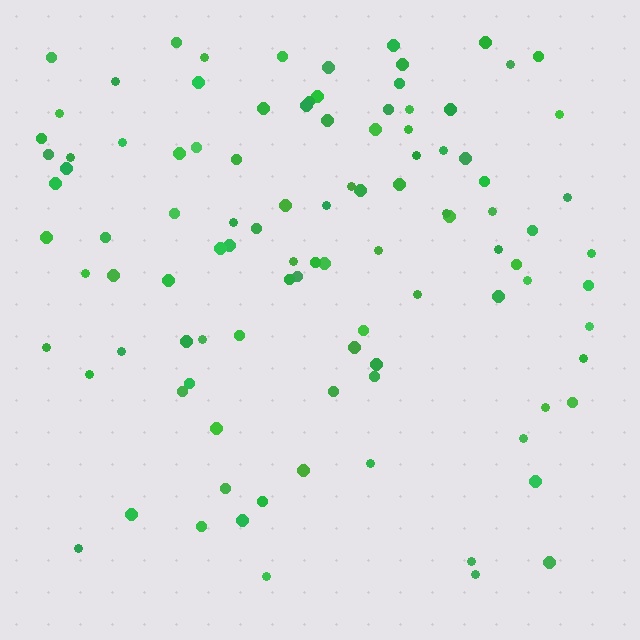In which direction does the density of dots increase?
From bottom to top, with the top side densest.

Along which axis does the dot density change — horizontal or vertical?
Vertical.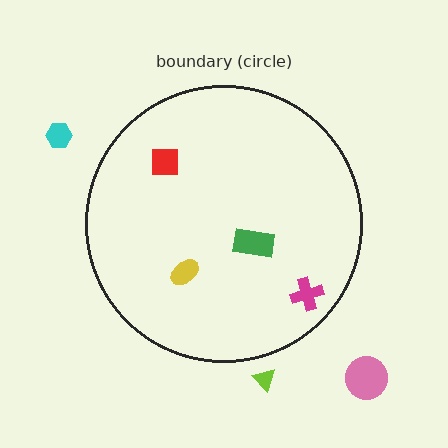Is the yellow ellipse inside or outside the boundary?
Inside.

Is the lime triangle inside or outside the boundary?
Outside.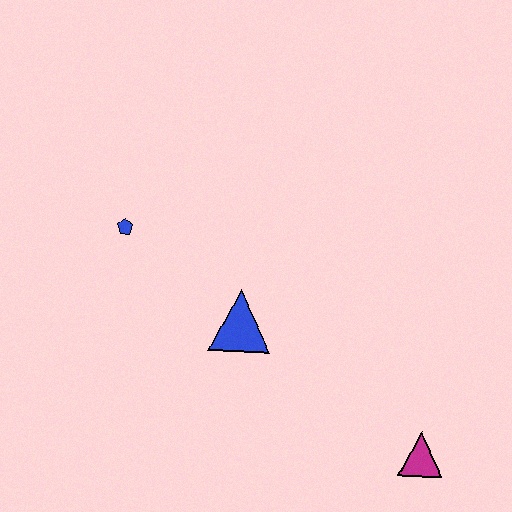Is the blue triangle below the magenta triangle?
No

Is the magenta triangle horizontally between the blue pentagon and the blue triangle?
No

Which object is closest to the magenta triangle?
The blue triangle is closest to the magenta triangle.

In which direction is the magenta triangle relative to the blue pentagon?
The magenta triangle is to the right of the blue pentagon.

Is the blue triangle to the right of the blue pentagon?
Yes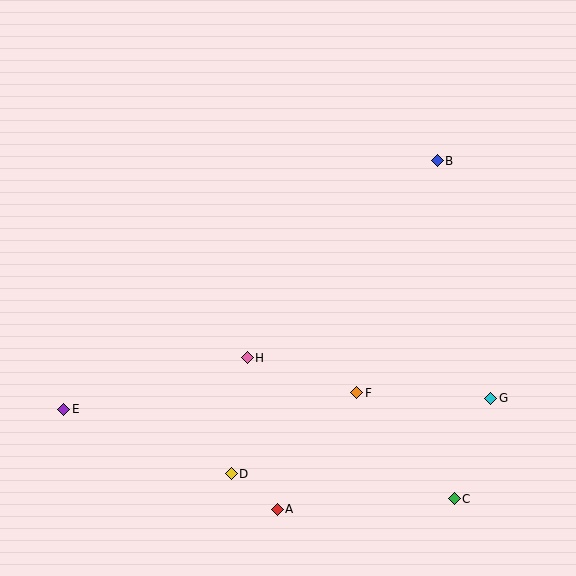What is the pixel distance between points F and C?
The distance between F and C is 144 pixels.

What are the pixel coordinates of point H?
Point H is at (247, 358).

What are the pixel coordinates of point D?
Point D is at (231, 474).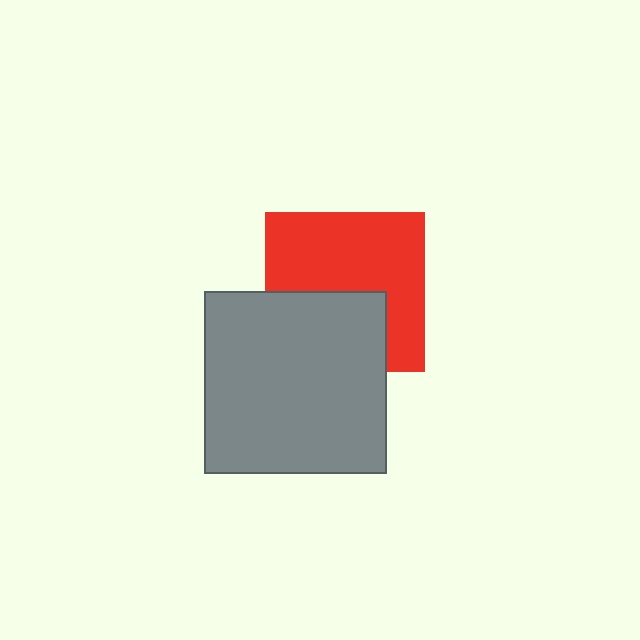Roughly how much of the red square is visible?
About half of it is visible (roughly 62%).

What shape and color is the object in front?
The object in front is a gray square.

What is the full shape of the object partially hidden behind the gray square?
The partially hidden object is a red square.